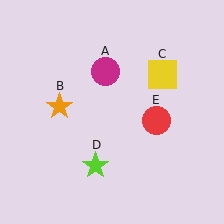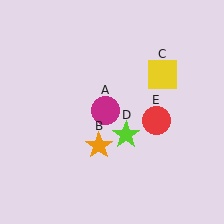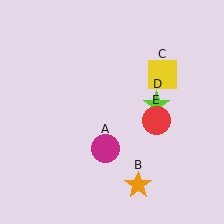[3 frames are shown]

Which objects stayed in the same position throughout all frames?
Yellow square (object C) and red circle (object E) remained stationary.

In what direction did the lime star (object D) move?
The lime star (object D) moved up and to the right.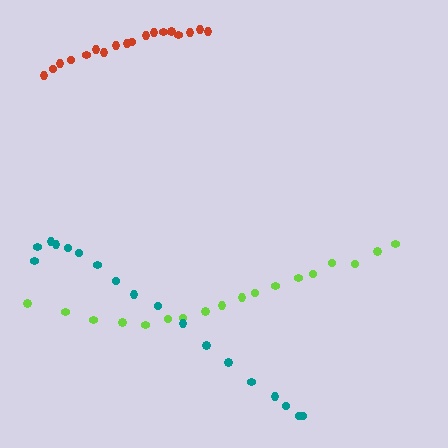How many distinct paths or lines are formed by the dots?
There are 3 distinct paths.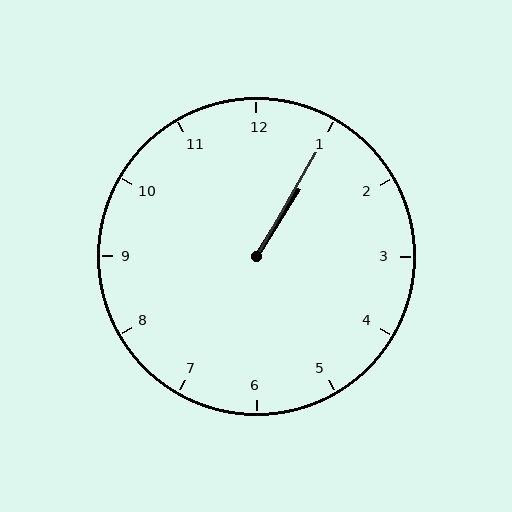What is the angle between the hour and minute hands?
Approximately 2 degrees.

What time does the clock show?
1:05.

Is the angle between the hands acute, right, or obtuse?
It is acute.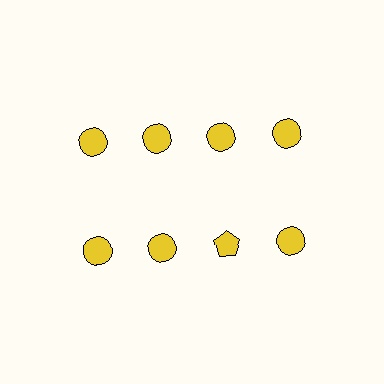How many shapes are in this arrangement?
There are 8 shapes arranged in a grid pattern.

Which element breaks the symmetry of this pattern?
The yellow pentagon in the second row, center column breaks the symmetry. All other shapes are yellow circles.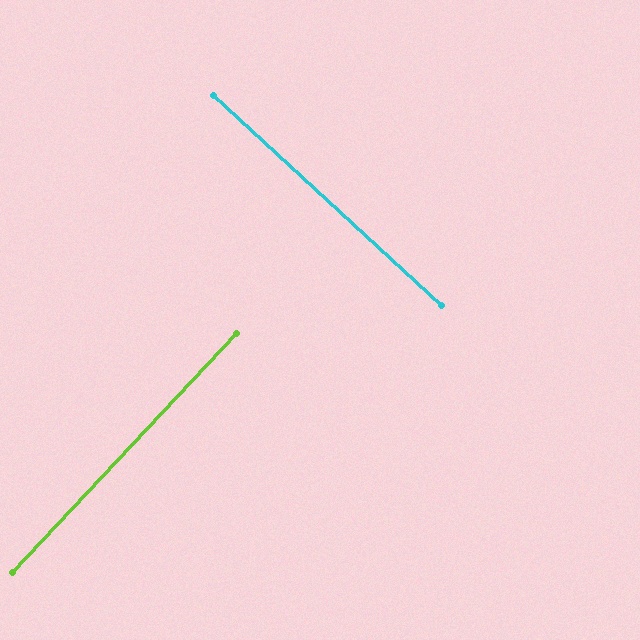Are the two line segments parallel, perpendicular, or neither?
Perpendicular — they meet at approximately 90°.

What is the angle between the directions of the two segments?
Approximately 90 degrees.